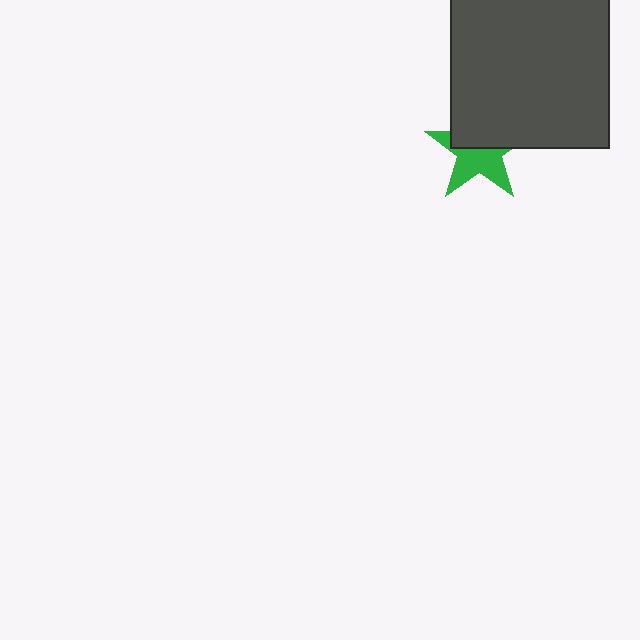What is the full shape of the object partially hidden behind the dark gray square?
The partially hidden object is a green star.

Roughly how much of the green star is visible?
About half of it is visible (roughly 52%).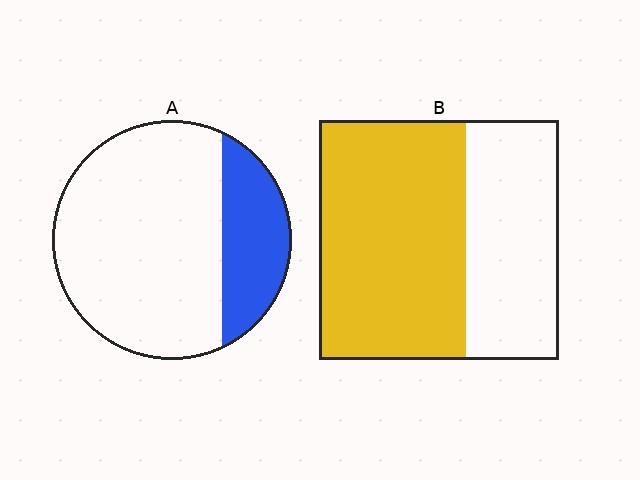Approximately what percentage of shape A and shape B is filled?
A is approximately 25% and B is approximately 60%.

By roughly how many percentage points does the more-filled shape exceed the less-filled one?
By roughly 35 percentage points (B over A).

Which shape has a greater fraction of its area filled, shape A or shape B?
Shape B.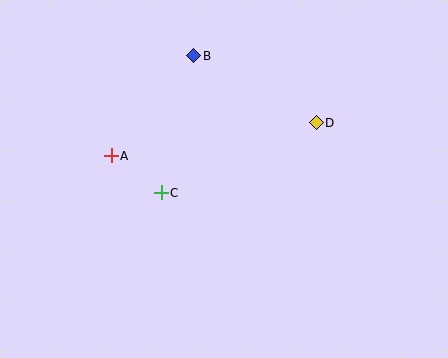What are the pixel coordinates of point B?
Point B is at (194, 56).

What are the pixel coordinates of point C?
Point C is at (161, 193).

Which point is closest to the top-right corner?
Point D is closest to the top-right corner.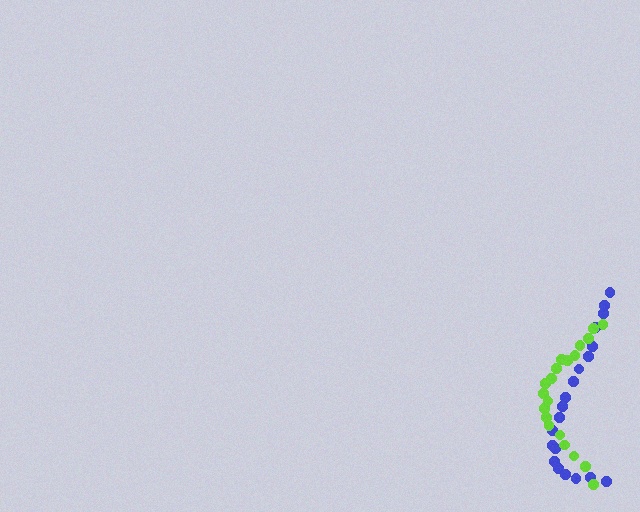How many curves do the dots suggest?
There are 2 distinct paths.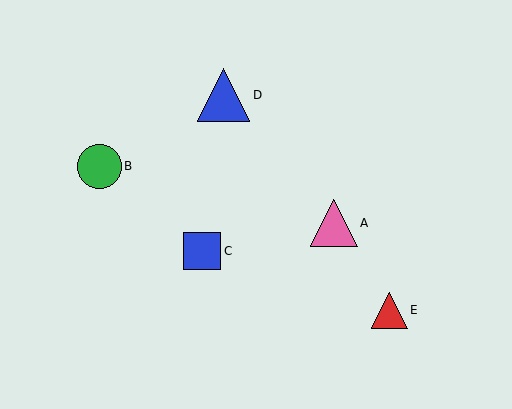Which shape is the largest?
The blue triangle (labeled D) is the largest.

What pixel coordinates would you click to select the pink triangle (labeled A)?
Click at (334, 223) to select the pink triangle A.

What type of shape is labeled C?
Shape C is a blue square.